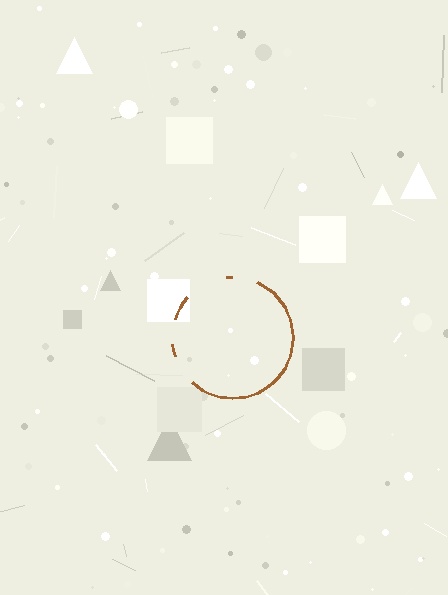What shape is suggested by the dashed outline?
The dashed outline suggests a circle.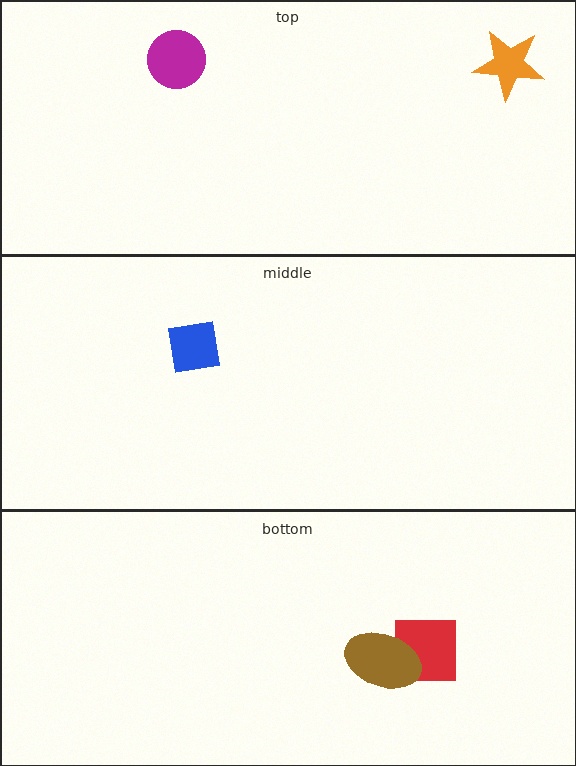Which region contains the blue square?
The middle region.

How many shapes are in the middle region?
1.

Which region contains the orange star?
The top region.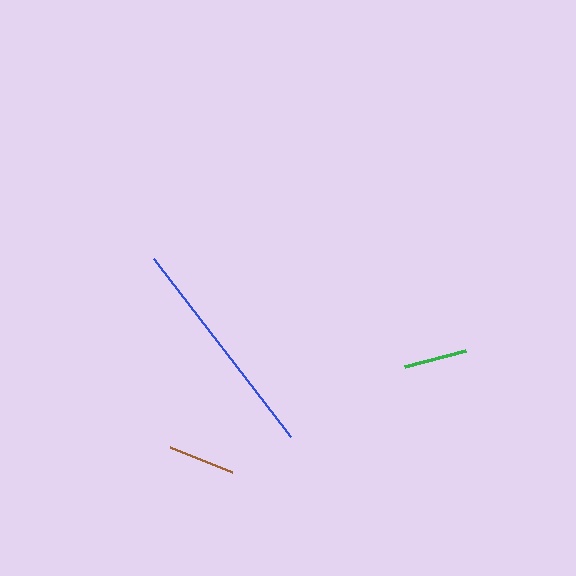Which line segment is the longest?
The blue line is the longest at approximately 226 pixels.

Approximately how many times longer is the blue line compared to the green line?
The blue line is approximately 3.5 times the length of the green line.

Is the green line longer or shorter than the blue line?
The blue line is longer than the green line.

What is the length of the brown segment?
The brown segment is approximately 67 pixels long.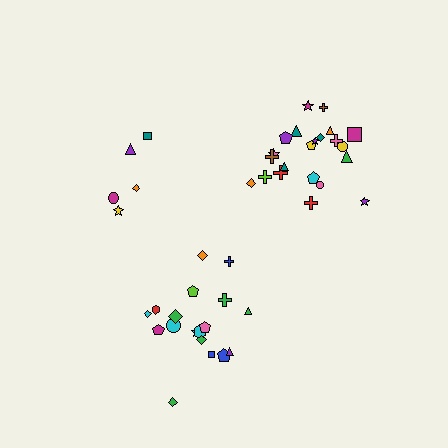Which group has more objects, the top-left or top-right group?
The top-right group.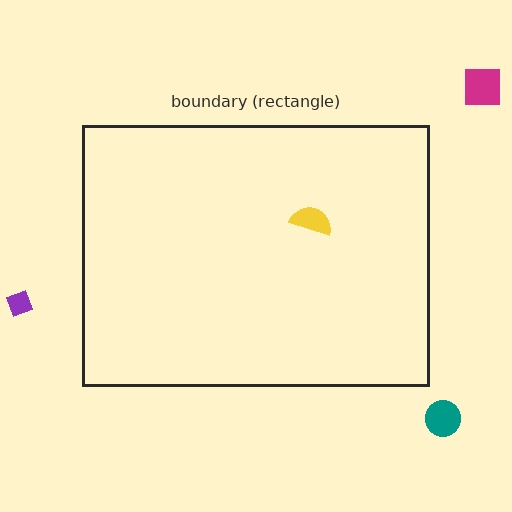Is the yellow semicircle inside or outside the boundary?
Inside.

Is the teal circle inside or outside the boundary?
Outside.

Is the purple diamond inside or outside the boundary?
Outside.